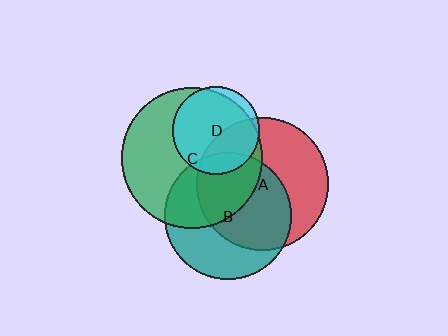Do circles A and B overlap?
Yes.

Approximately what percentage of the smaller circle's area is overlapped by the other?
Approximately 55%.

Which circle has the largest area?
Circle C (green).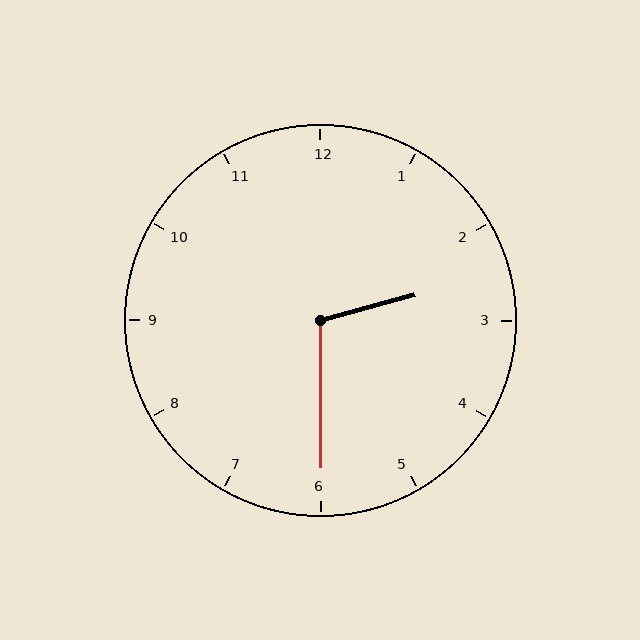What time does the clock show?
2:30.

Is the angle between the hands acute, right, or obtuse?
It is obtuse.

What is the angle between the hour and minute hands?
Approximately 105 degrees.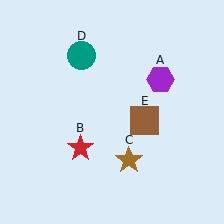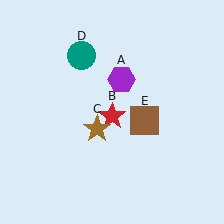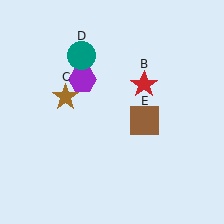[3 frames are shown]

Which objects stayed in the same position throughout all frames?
Teal circle (object D) and brown square (object E) remained stationary.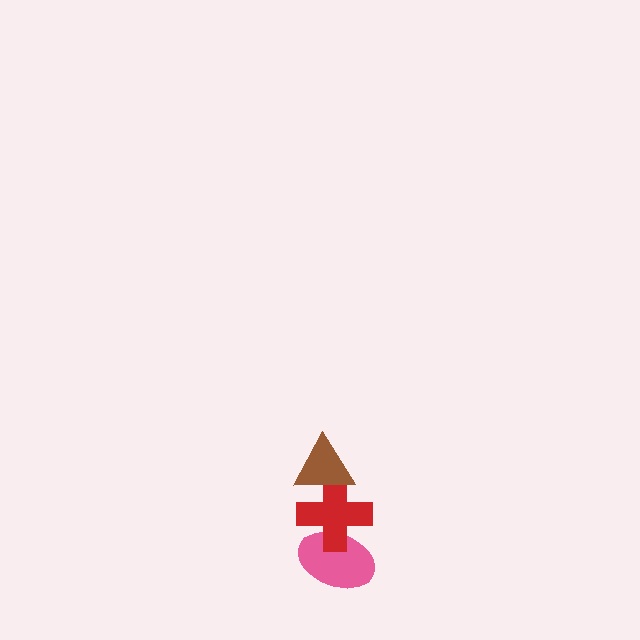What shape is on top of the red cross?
The brown triangle is on top of the red cross.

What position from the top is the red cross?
The red cross is 2nd from the top.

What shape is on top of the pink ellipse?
The red cross is on top of the pink ellipse.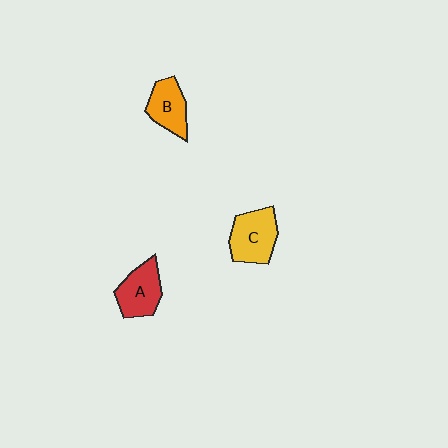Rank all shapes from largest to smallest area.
From largest to smallest: C (yellow), A (red), B (orange).